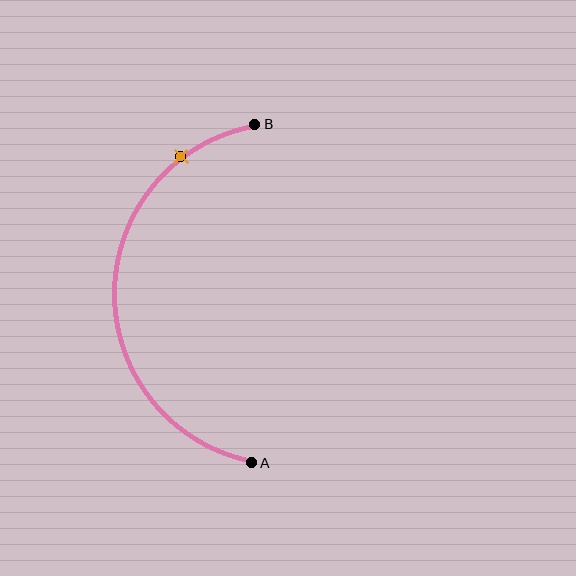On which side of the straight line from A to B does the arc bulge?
The arc bulges to the left of the straight line connecting A and B.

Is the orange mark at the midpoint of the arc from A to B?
No. The orange mark lies on the arc but is closer to endpoint B. The arc midpoint would be at the point on the curve equidistant along the arc from both A and B.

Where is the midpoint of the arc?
The arc midpoint is the point on the curve farthest from the straight line joining A and B. It sits to the left of that line.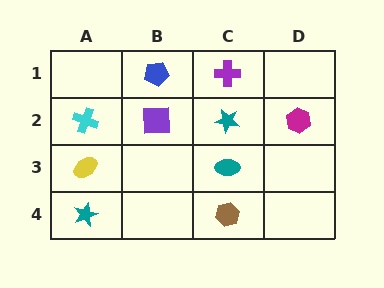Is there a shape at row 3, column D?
No, that cell is empty.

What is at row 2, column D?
A magenta hexagon.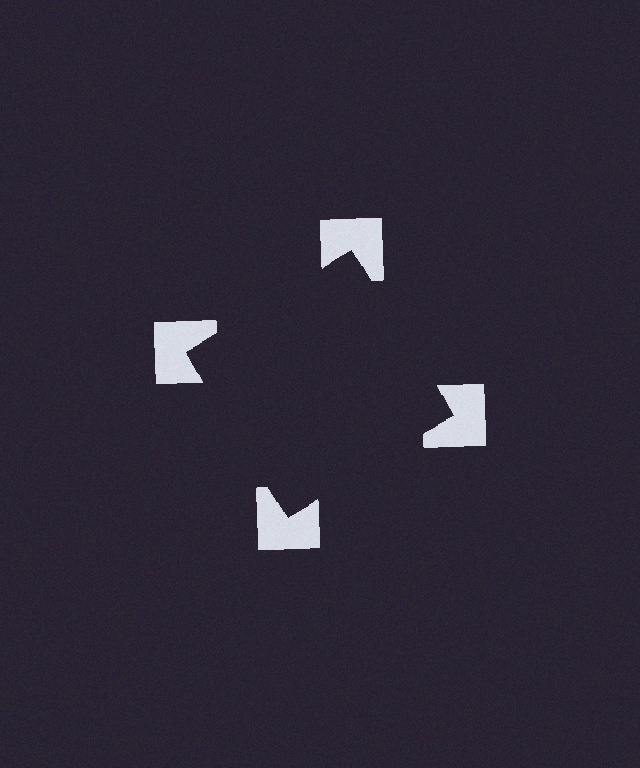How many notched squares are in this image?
There are 4 — one at each vertex of the illusory square.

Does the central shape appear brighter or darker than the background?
It typically appears slightly darker than the background, even though no actual brightness change is drawn.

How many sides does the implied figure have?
4 sides.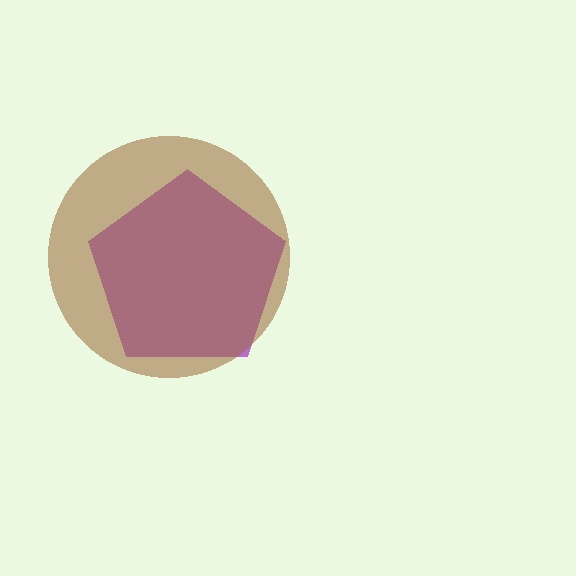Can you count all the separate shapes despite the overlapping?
Yes, there are 2 separate shapes.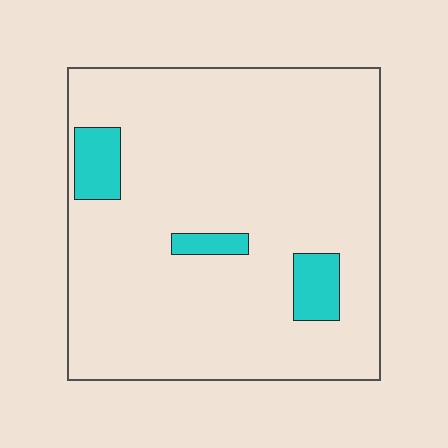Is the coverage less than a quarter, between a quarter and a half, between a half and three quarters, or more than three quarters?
Less than a quarter.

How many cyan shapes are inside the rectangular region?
3.